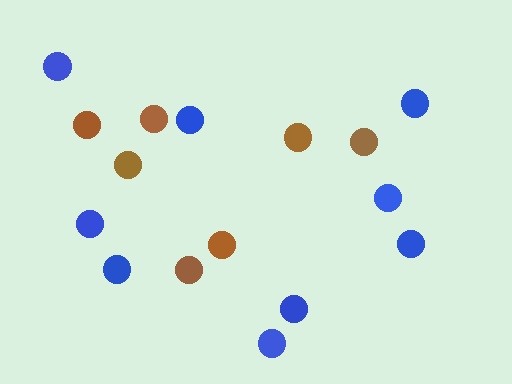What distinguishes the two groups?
There are 2 groups: one group of brown circles (7) and one group of blue circles (9).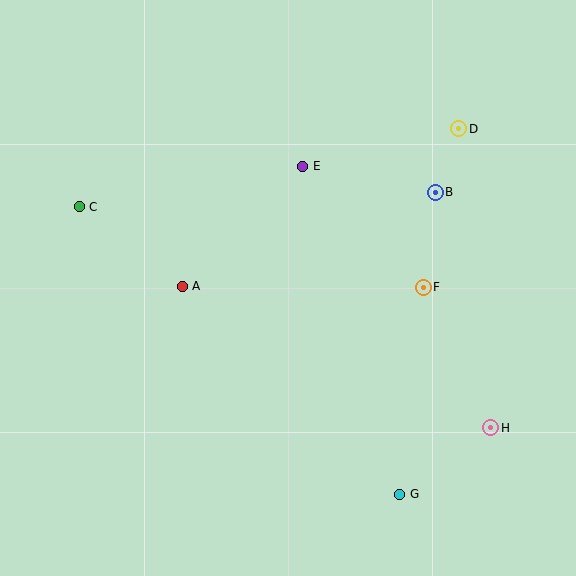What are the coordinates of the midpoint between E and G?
The midpoint between E and G is at (351, 330).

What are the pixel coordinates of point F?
Point F is at (423, 287).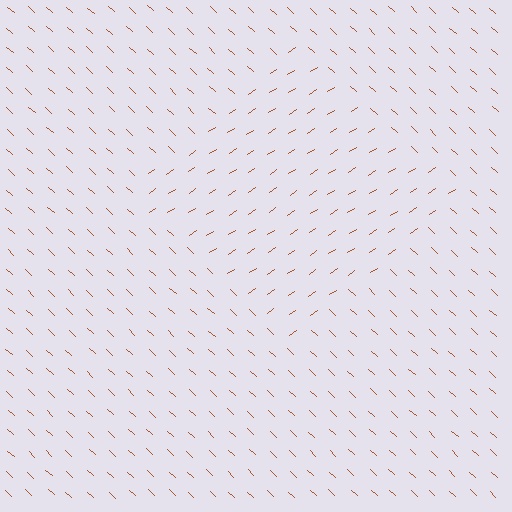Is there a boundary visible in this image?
Yes, there is a texture boundary formed by a change in line orientation.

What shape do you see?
I see a diamond.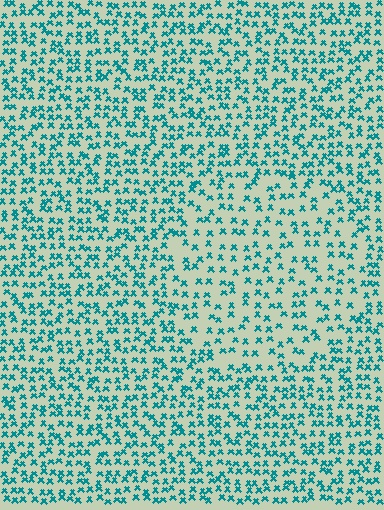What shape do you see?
I see a circle.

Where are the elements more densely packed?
The elements are more densely packed outside the circle boundary.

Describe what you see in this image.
The image contains small teal elements arranged at two different densities. A circle-shaped region is visible where the elements are less densely packed than the surrounding area.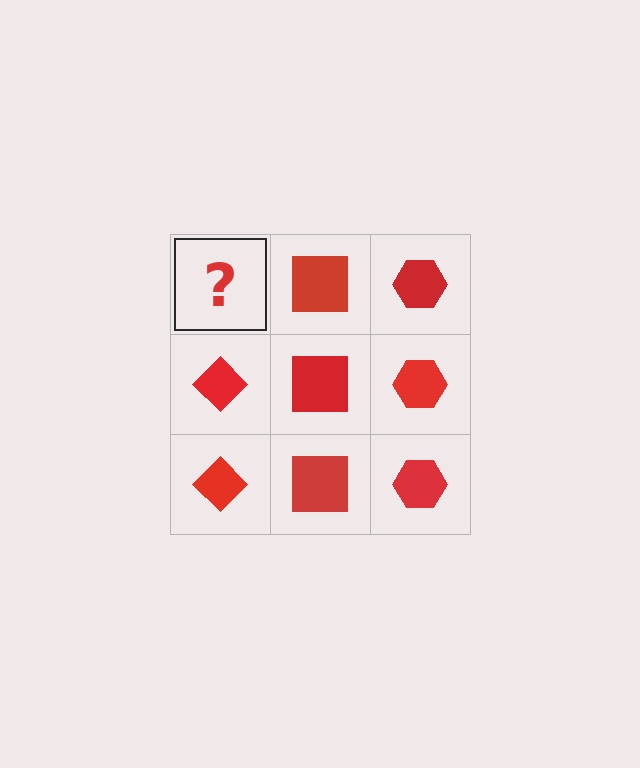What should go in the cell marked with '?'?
The missing cell should contain a red diamond.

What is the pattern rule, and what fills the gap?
The rule is that each column has a consistent shape. The gap should be filled with a red diamond.